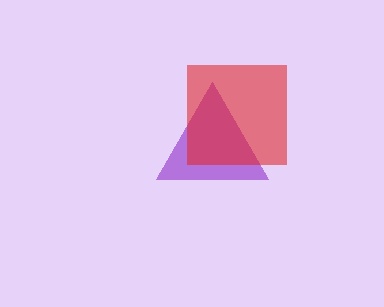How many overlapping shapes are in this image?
There are 2 overlapping shapes in the image.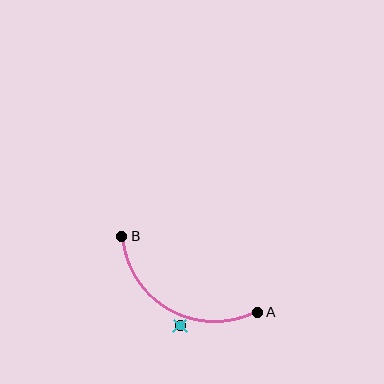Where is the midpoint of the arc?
The arc midpoint is the point on the curve farthest from the straight line joining A and B. It sits below that line.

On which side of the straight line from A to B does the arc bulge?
The arc bulges below the straight line connecting A and B.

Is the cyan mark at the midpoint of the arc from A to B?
No — the cyan mark does not lie on the arc at all. It sits slightly outside the curve.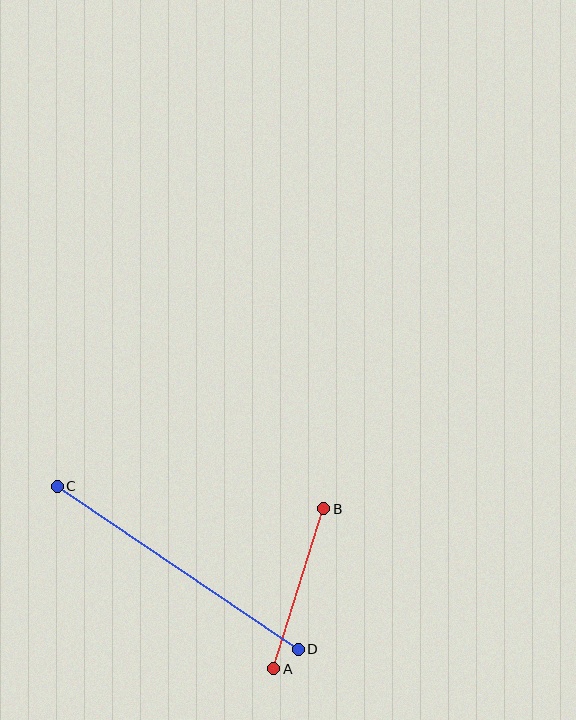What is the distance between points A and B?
The distance is approximately 168 pixels.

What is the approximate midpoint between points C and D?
The midpoint is at approximately (178, 568) pixels.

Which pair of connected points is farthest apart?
Points C and D are farthest apart.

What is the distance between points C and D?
The distance is approximately 291 pixels.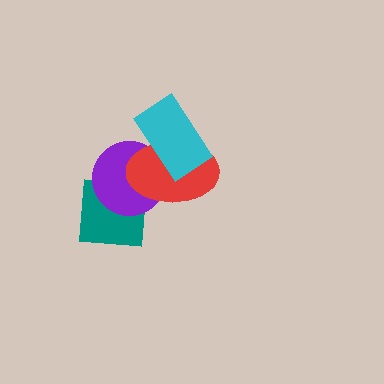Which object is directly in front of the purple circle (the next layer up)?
The red ellipse is directly in front of the purple circle.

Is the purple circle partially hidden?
Yes, it is partially covered by another shape.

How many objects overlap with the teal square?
2 objects overlap with the teal square.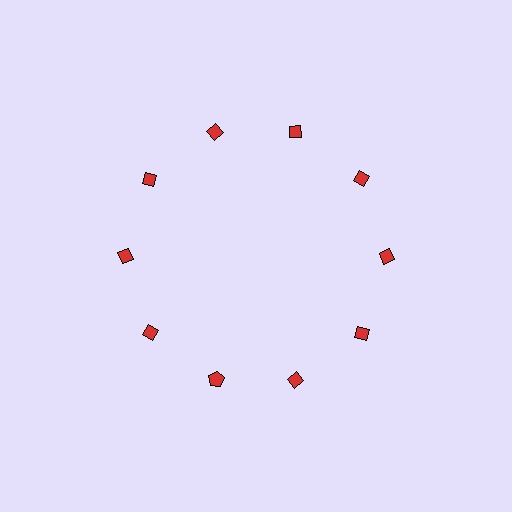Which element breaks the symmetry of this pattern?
The red pentagon at roughly the 7 o'clock position breaks the symmetry. All other shapes are red diamonds.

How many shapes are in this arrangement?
There are 10 shapes arranged in a ring pattern.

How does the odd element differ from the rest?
It has a different shape: pentagon instead of diamond.